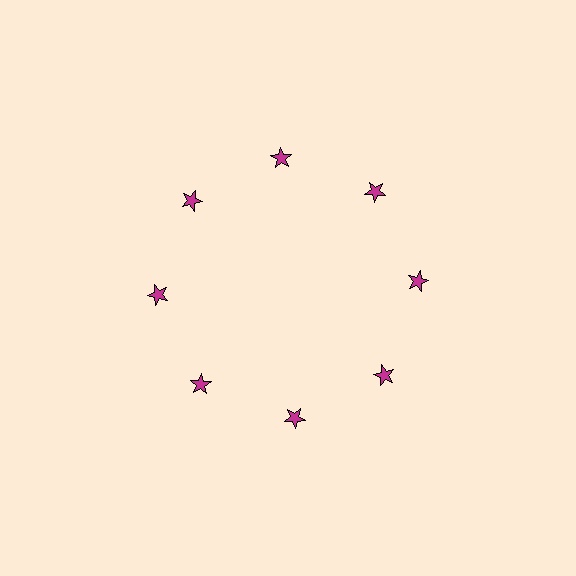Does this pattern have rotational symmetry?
Yes, this pattern has 8-fold rotational symmetry. It looks the same after rotating 45 degrees around the center.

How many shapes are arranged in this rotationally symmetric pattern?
There are 8 shapes, arranged in 8 groups of 1.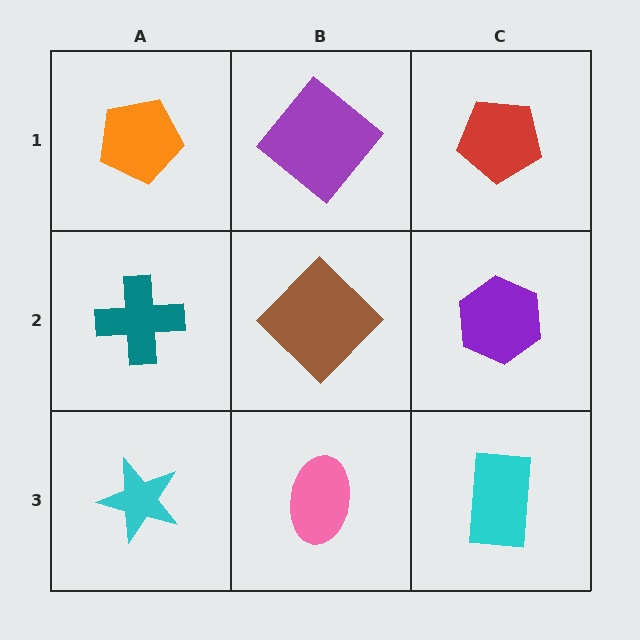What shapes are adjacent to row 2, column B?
A purple diamond (row 1, column B), a pink ellipse (row 3, column B), a teal cross (row 2, column A), a purple hexagon (row 2, column C).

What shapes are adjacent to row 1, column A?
A teal cross (row 2, column A), a purple diamond (row 1, column B).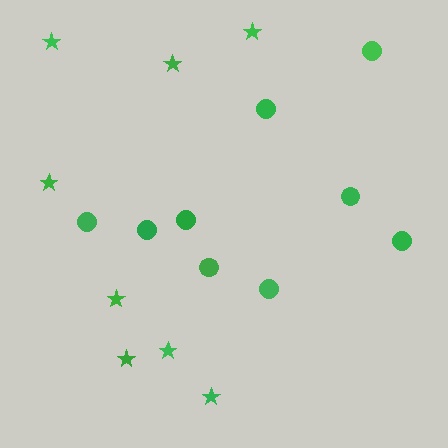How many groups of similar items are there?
There are 2 groups: one group of stars (8) and one group of circles (9).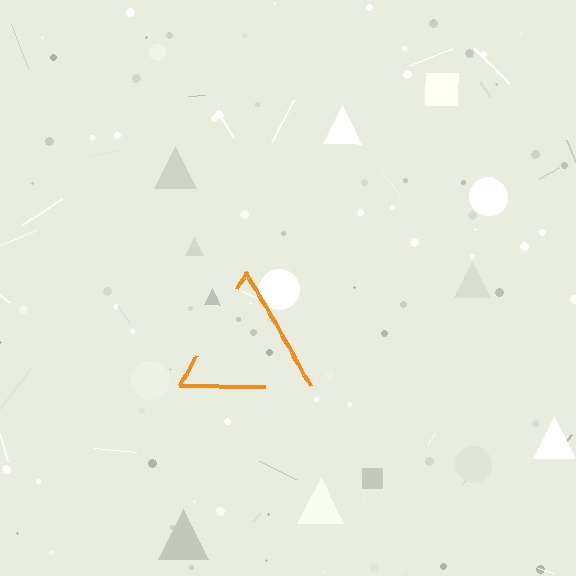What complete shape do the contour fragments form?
The contour fragments form a triangle.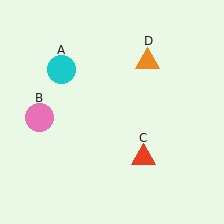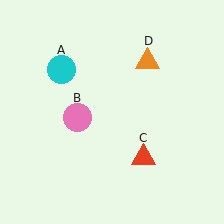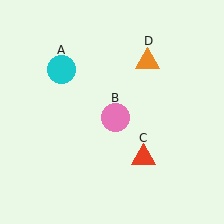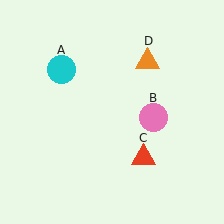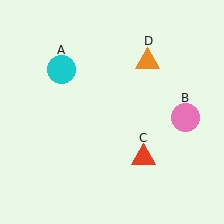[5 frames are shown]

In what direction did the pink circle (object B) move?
The pink circle (object B) moved right.